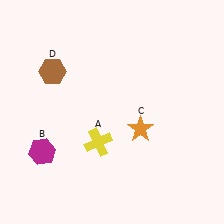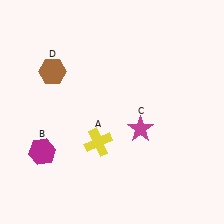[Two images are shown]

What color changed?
The star (C) changed from orange in Image 1 to magenta in Image 2.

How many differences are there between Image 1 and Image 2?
There is 1 difference between the two images.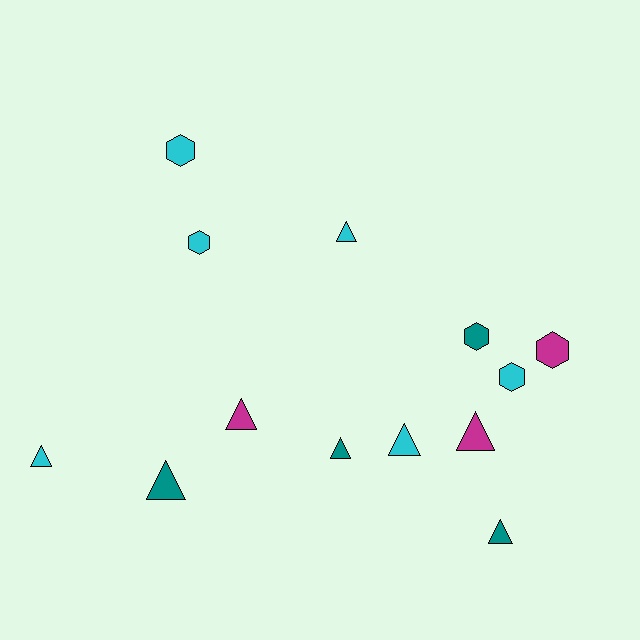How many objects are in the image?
There are 13 objects.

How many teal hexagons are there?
There is 1 teal hexagon.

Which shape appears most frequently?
Triangle, with 8 objects.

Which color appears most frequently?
Cyan, with 6 objects.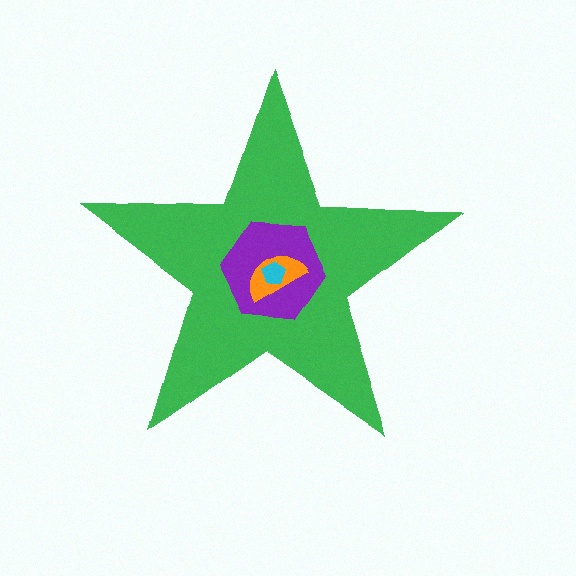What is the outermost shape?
The green star.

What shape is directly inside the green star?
The purple hexagon.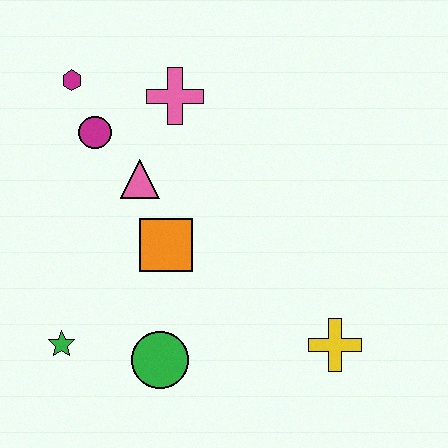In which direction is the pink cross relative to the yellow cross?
The pink cross is above the yellow cross.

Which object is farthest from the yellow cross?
The magenta hexagon is farthest from the yellow cross.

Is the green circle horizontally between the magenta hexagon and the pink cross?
Yes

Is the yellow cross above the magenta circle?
No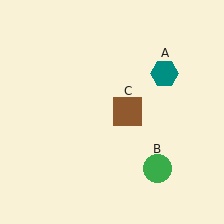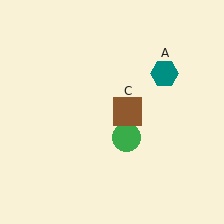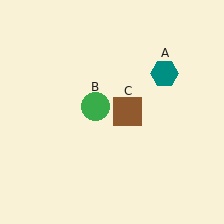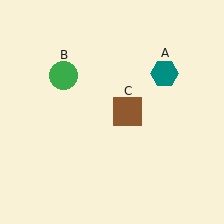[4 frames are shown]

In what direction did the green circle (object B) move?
The green circle (object B) moved up and to the left.